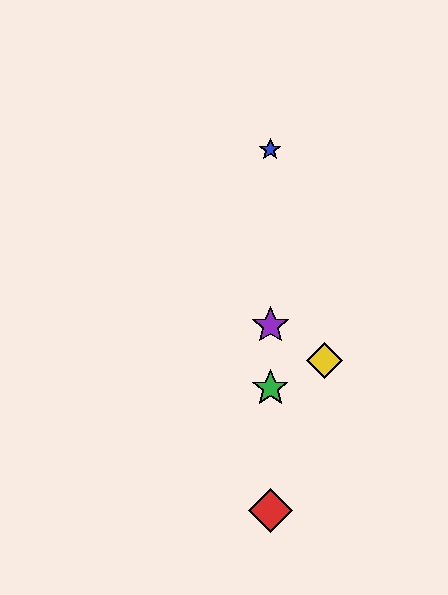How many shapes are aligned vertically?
4 shapes (the red diamond, the blue star, the green star, the purple star) are aligned vertically.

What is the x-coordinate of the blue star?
The blue star is at x≈270.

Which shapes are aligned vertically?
The red diamond, the blue star, the green star, the purple star are aligned vertically.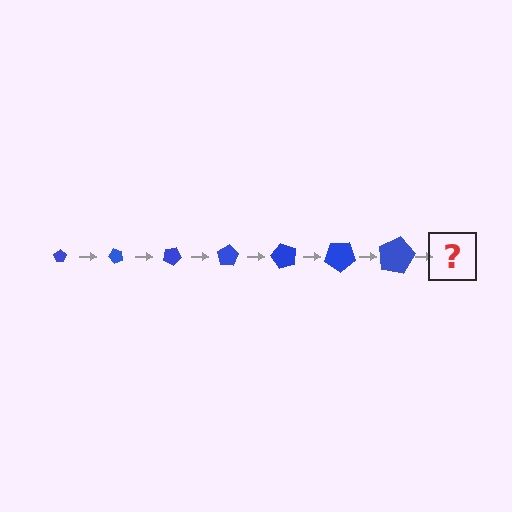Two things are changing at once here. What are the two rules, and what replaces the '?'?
The two rules are that the pentagon grows larger each step and it rotates 50 degrees each step. The '?' should be a pentagon, larger than the previous one and rotated 350 degrees from the start.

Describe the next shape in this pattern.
It should be a pentagon, larger than the previous one and rotated 350 degrees from the start.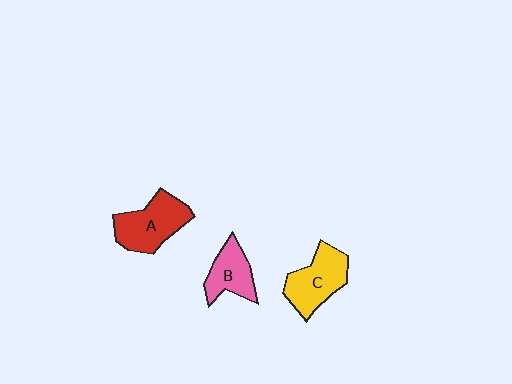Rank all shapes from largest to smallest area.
From largest to smallest: A (red), C (yellow), B (pink).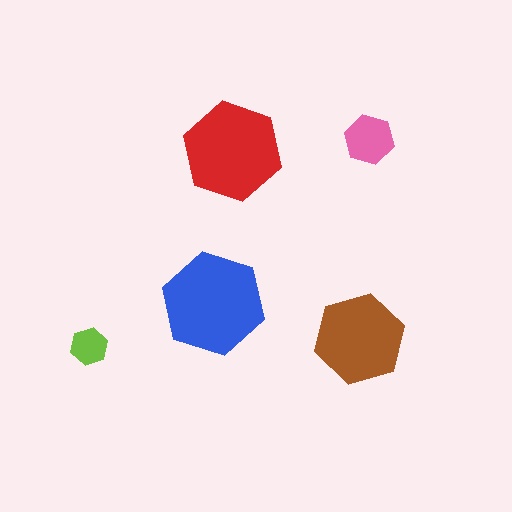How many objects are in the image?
There are 5 objects in the image.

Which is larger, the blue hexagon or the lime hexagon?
The blue one.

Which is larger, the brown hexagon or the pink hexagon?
The brown one.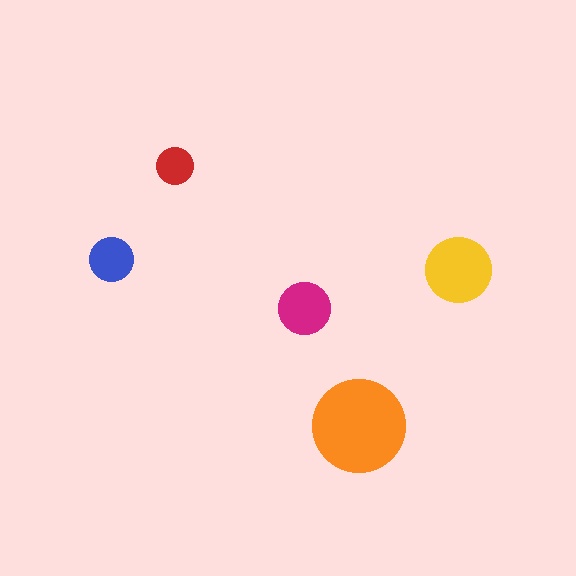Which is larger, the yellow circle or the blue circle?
The yellow one.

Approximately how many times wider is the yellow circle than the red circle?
About 2 times wider.